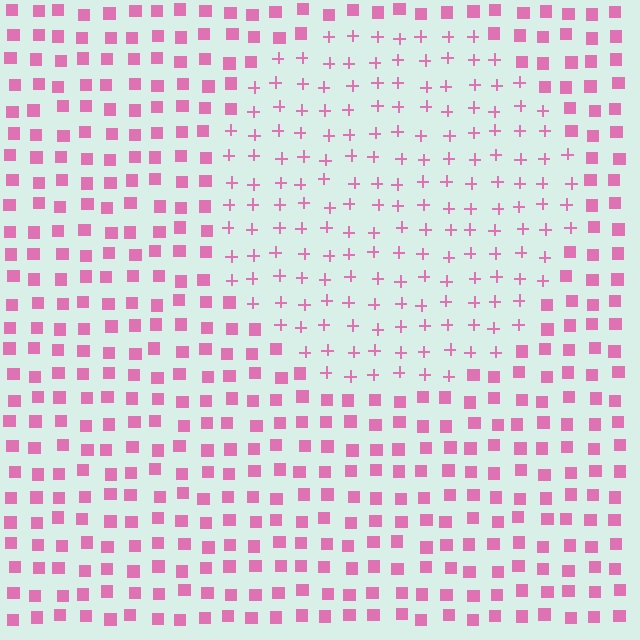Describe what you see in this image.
The image is filled with small pink elements arranged in a uniform grid. A circle-shaped region contains plus signs, while the surrounding area contains squares. The boundary is defined purely by the change in element shape.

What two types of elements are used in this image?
The image uses plus signs inside the circle region and squares outside it.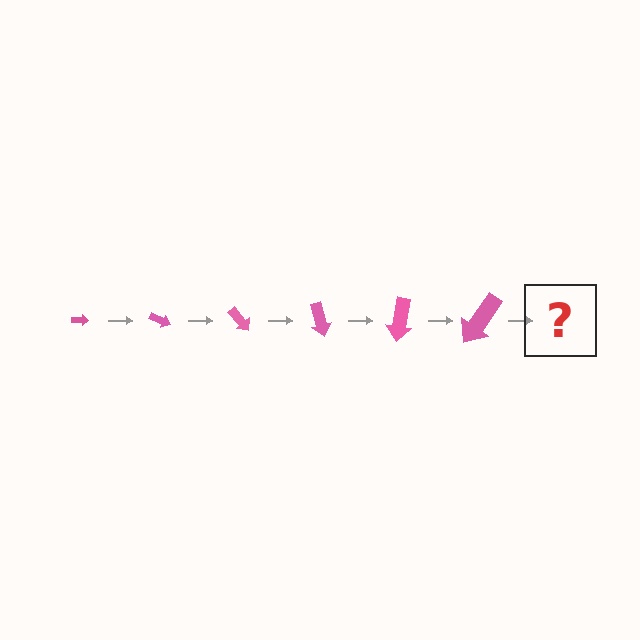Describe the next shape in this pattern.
It should be an arrow, larger than the previous one and rotated 150 degrees from the start.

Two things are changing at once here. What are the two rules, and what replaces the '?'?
The two rules are that the arrow grows larger each step and it rotates 25 degrees each step. The '?' should be an arrow, larger than the previous one and rotated 150 degrees from the start.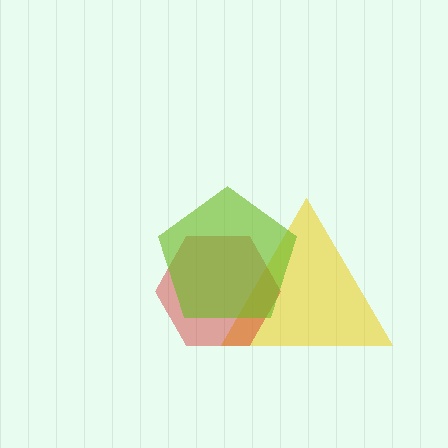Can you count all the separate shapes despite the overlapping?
Yes, there are 3 separate shapes.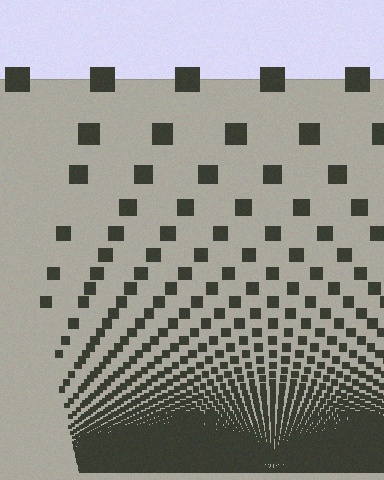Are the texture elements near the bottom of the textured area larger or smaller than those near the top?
Smaller. The gradient is inverted — elements near the bottom are smaller and denser.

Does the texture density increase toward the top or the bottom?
Density increases toward the bottom.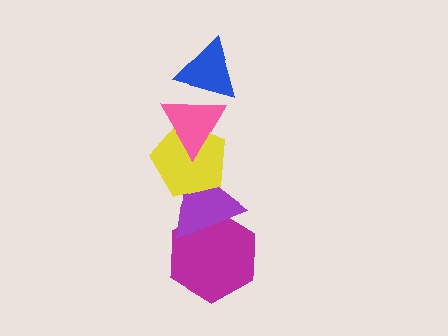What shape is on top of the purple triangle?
The yellow pentagon is on top of the purple triangle.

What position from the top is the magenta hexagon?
The magenta hexagon is 5th from the top.